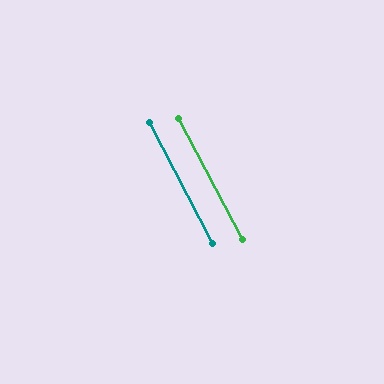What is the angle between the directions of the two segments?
Approximately 1 degree.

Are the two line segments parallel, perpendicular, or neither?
Parallel — their directions differ by only 0.6°.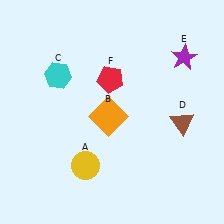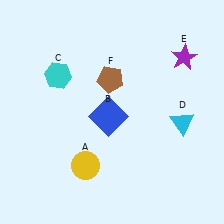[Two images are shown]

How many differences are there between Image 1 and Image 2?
There are 3 differences between the two images.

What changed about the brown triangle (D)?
In Image 1, D is brown. In Image 2, it changed to cyan.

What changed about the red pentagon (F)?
In Image 1, F is red. In Image 2, it changed to brown.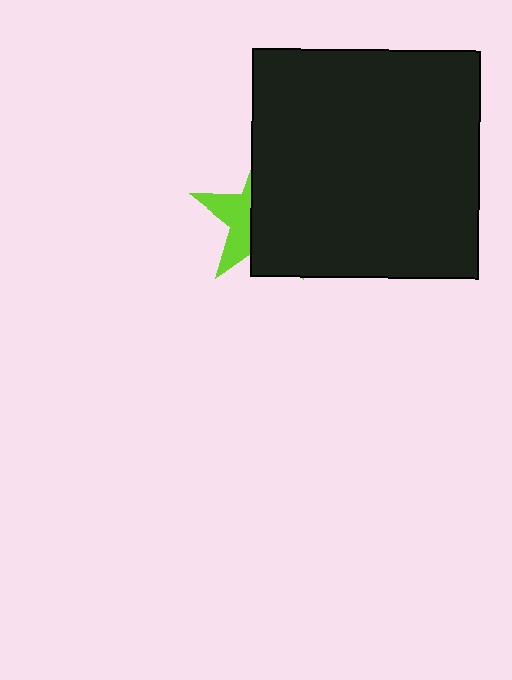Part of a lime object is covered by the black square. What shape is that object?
It is a star.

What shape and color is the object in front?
The object in front is a black square.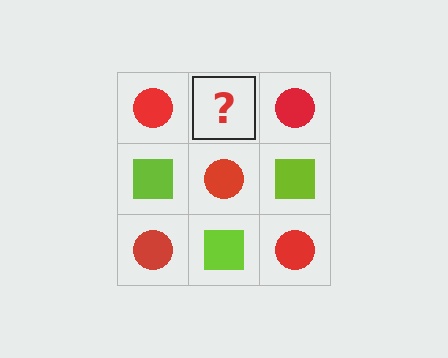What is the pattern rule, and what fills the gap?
The rule is that it alternates red circle and lime square in a checkerboard pattern. The gap should be filled with a lime square.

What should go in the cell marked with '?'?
The missing cell should contain a lime square.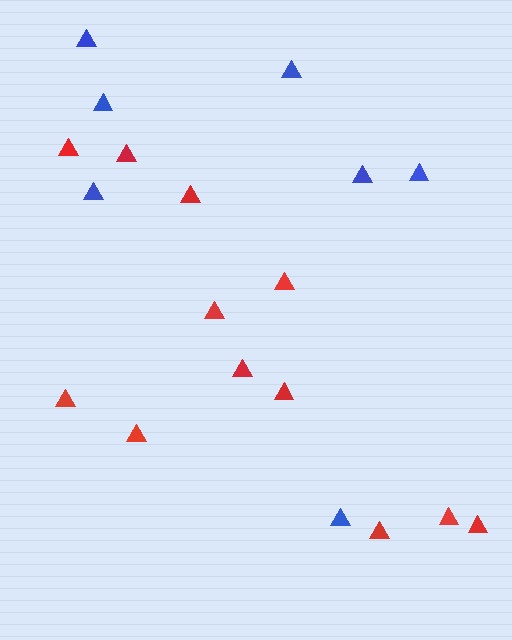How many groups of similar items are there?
There are 2 groups: one group of blue triangles (7) and one group of red triangles (12).